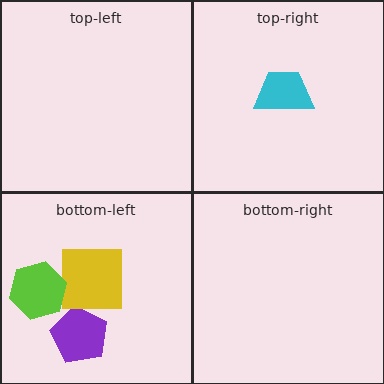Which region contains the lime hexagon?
The bottom-left region.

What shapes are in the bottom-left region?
The purple pentagon, the yellow square, the lime hexagon.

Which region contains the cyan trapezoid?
The top-right region.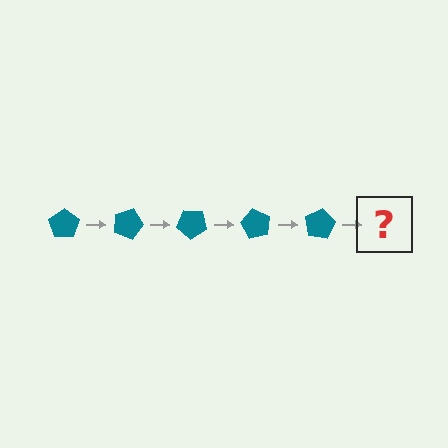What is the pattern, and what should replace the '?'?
The pattern is that the pentagon rotates 20 degrees each step. The '?' should be a teal pentagon rotated 100 degrees.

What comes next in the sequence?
The next element should be a teal pentagon rotated 100 degrees.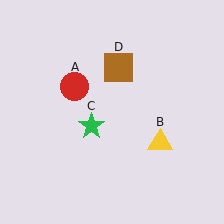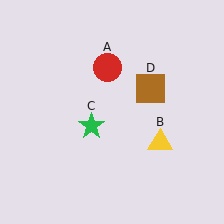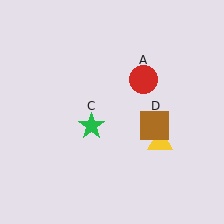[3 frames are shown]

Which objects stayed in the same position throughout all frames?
Yellow triangle (object B) and green star (object C) remained stationary.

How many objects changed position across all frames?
2 objects changed position: red circle (object A), brown square (object D).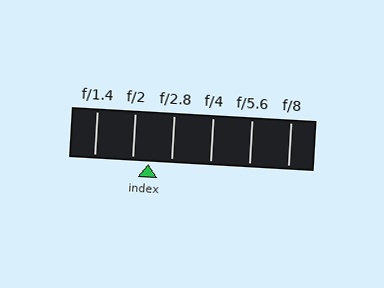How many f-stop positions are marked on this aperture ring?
There are 6 f-stop positions marked.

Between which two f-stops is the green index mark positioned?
The index mark is between f/2 and f/2.8.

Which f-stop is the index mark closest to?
The index mark is closest to f/2.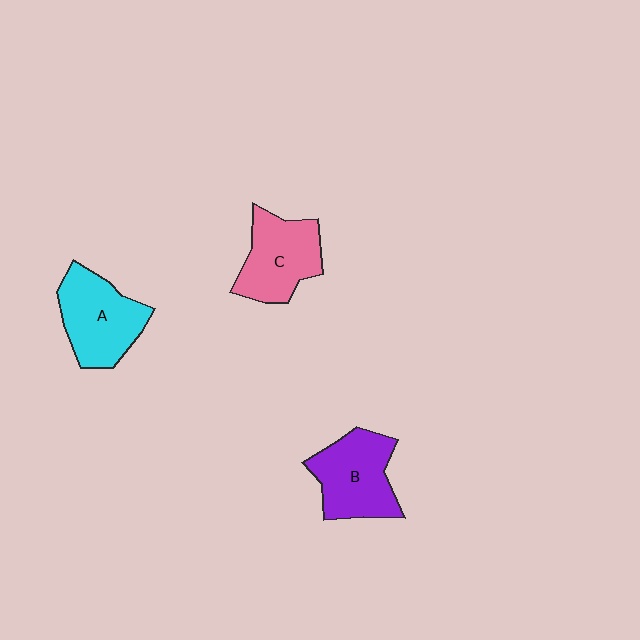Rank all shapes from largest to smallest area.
From largest to smallest: A (cyan), B (purple), C (pink).